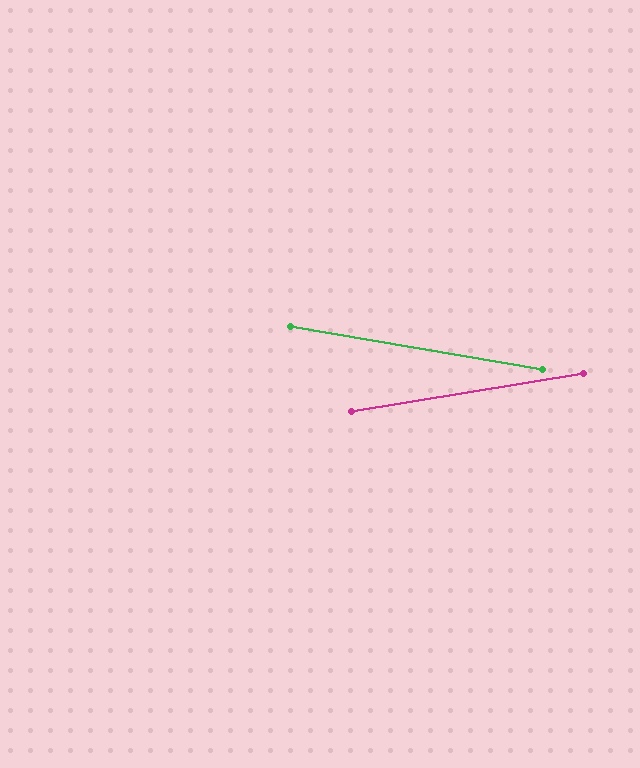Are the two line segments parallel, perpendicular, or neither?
Neither parallel nor perpendicular — they differ by about 19°.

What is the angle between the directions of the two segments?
Approximately 19 degrees.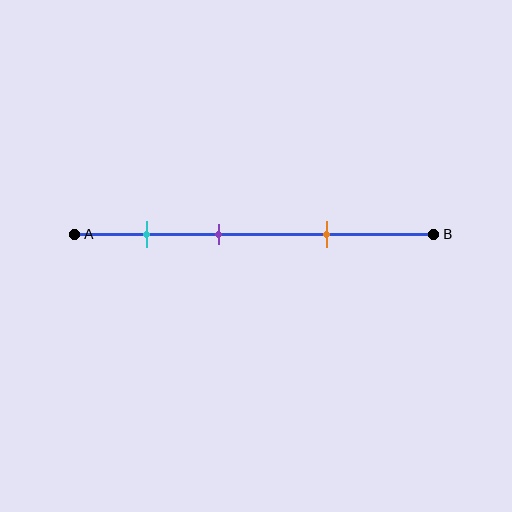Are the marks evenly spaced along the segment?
Yes, the marks are approximately evenly spaced.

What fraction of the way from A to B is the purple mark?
The purple mark is approximately 40% (0.4) of the way from A to B.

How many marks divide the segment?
There are 3 marks dividing the segment.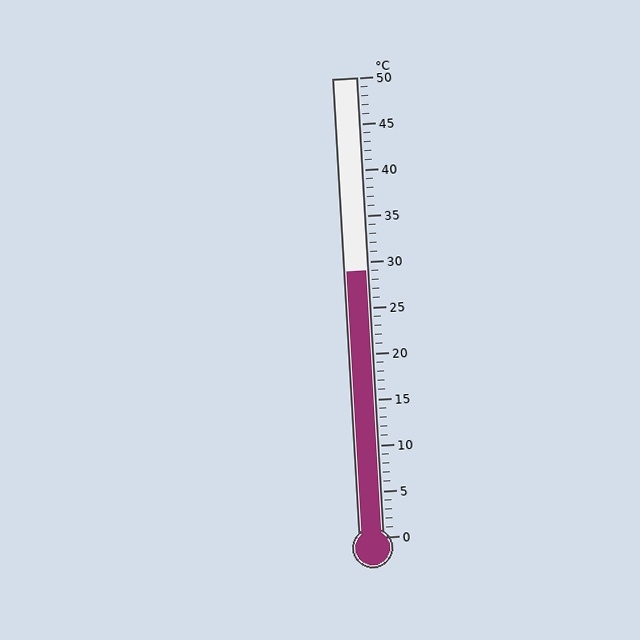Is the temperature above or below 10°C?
The temperature is above 10°C.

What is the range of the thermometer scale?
The thermometer scale ranges from 0°C to 50°C.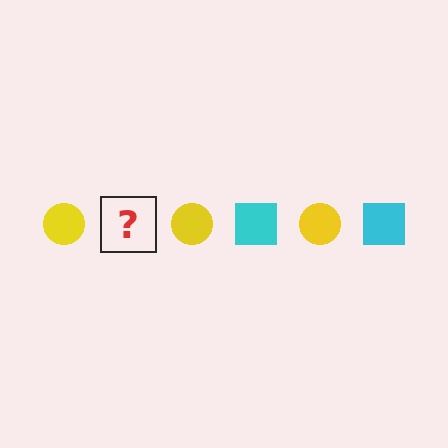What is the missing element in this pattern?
The missing element is a cyan square.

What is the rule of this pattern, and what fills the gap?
The rule is that the pattern alternates between yellow circle and cyan square. The gap should be filled with a cyan square.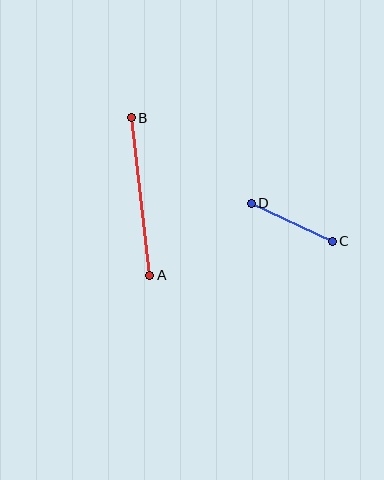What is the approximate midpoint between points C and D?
The midpoint is at approximately (292, 222) pixels.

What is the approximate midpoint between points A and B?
The midpoint is at approximately (141, 197) pixels.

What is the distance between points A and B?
The distance is approximately 159 pixels.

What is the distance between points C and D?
The distance is approximately 89 pixels.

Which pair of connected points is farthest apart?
Points A and B are farthest apart.